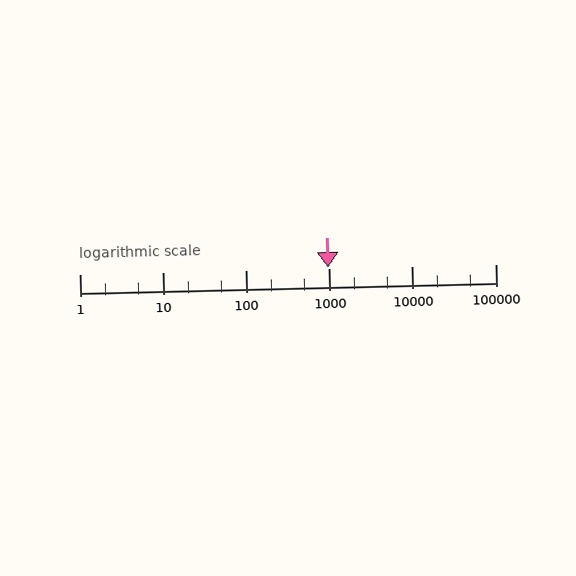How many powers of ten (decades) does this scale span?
The scale spans 5 decades, from 1 to 100000.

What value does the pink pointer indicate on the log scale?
The pointer indicates approximately 970.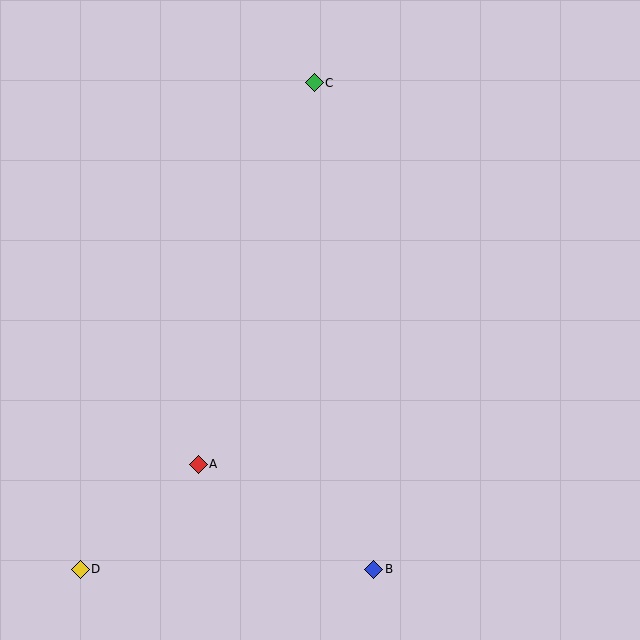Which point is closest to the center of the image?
Point A at (198, 464) is closest to the center.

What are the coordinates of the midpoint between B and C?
The midpoint between B and C is at (344, 326).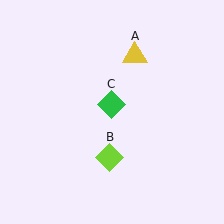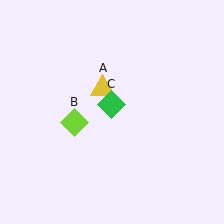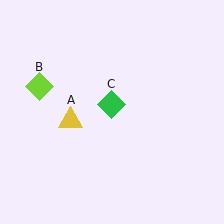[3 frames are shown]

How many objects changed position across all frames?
2 objects changed position: yellow triangle (object A), lime diamond (object B).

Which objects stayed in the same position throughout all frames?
Green diamond (object C) remained stationary.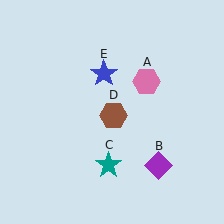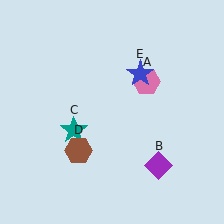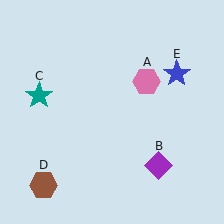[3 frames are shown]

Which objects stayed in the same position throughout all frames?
Pink hexagon (object A) and purple diamond (object B) remained stationary.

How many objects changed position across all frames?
3 objects changed position: teal star (object C), brown hexagon (object D), blue star (object E).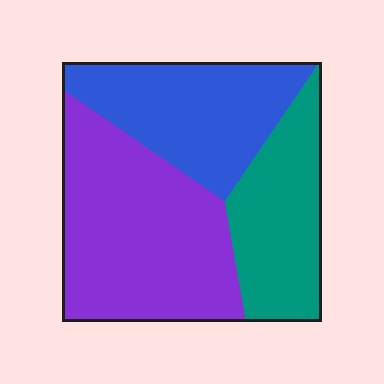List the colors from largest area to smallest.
From largest to smallest: purple, blue, teal.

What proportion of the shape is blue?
Blue covers about 30% of the shape.